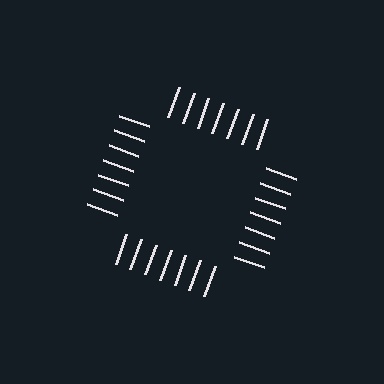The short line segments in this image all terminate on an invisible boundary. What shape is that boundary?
An illusory square — the line segments terminate on its edges but no continuous stroke is drawn.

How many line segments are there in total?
28 — 7 along each of the 4 edges.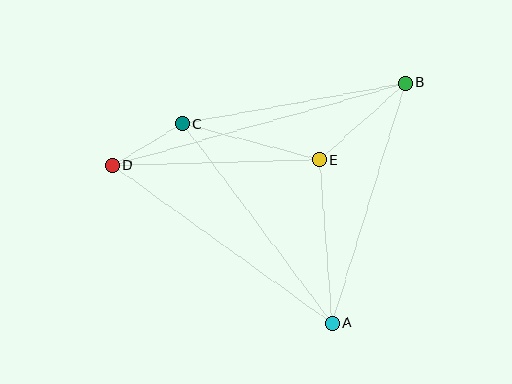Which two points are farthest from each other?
Points B and D are farthest from each other.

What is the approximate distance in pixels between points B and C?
The distance between B and C is approximately 227 pixels.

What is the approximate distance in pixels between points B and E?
The distance between B and E is approximately 115 pixels.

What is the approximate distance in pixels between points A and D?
The distance between A and D is approximately 271 pixels.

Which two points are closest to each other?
Points C and D are closest to each other.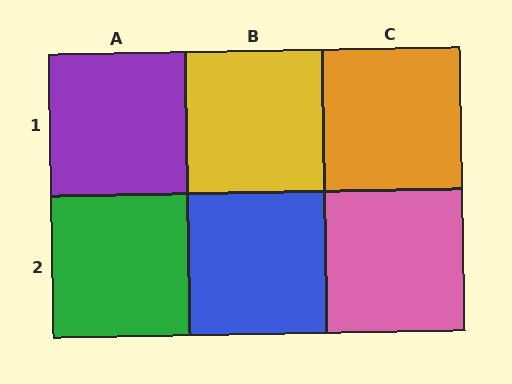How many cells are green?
1 cell is green.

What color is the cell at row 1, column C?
Orange.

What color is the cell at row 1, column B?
Yellow.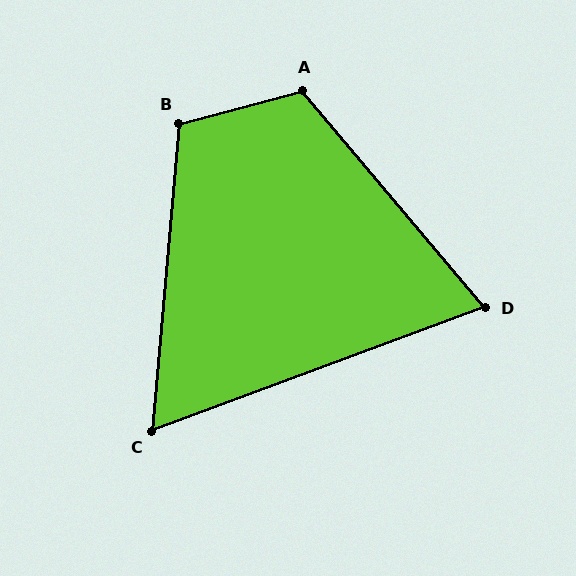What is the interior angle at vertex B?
Approximately 110 degrees (obtuse).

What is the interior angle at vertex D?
Approximately 70 degrees (acute).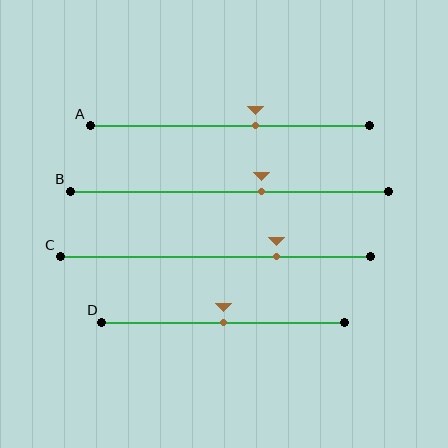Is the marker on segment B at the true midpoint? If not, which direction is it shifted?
No, the marker on segment B is shifted to the right by about 10% of the segment length.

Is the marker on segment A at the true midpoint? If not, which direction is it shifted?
No, the marker on segment A is shifted to the right by about 9% of the segment length.